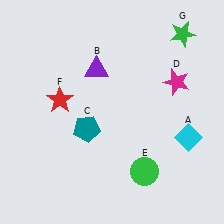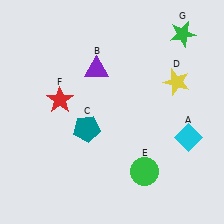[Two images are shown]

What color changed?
The star (D) changed from magenta in Image 1 to yellow in Image 2.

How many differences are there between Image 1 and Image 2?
There is 1 difference between the two images.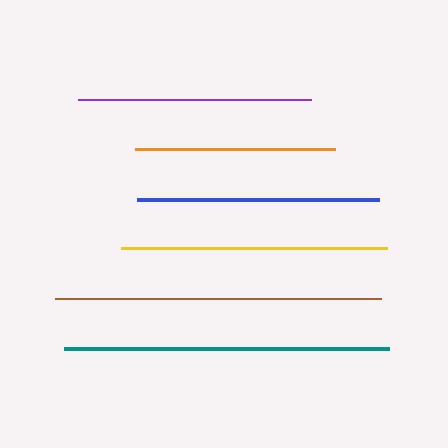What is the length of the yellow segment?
The yellow segment is approximately 266 pixels long.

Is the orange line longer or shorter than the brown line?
The brown line is longer than the orange line.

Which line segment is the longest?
The brown line is the longest at approximately 326 pixels.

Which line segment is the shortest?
The orange line is the shortest at approximately 200 pixels.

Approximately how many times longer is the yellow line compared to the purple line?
The yellow line is approximately 1.1 times the length of the purple line.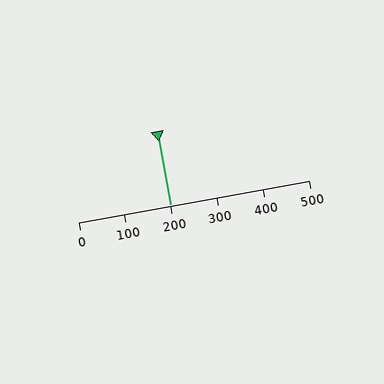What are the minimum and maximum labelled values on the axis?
The axis runs from 0 to 500.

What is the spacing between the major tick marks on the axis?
The major ticks are spaced 100 apart.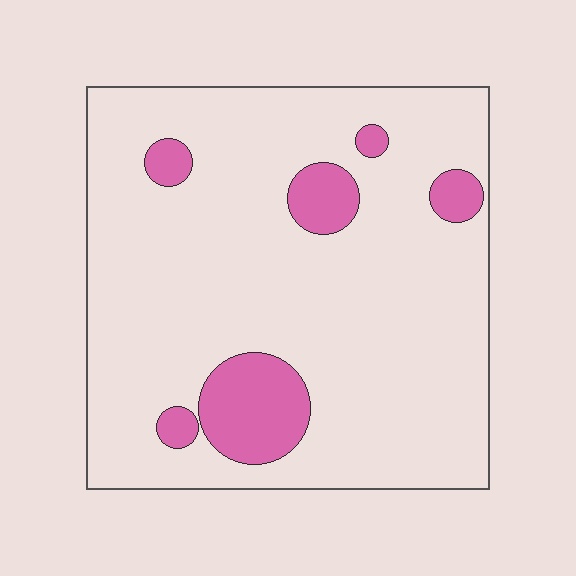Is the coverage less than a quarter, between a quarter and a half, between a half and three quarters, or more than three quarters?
Less than a quarter.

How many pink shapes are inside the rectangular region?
6.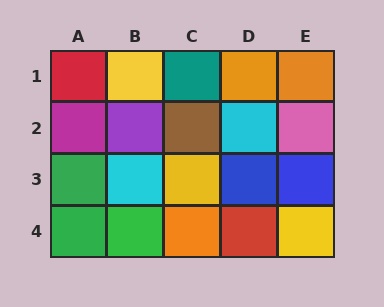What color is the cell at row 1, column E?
Orange.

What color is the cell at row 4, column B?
Green.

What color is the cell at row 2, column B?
Purple.